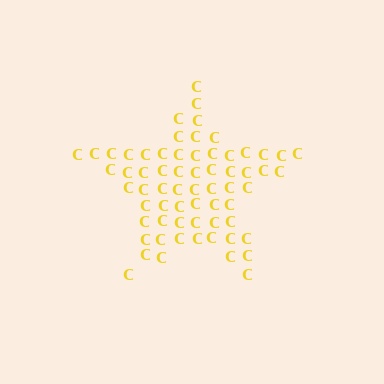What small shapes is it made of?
It is made of small letter C's.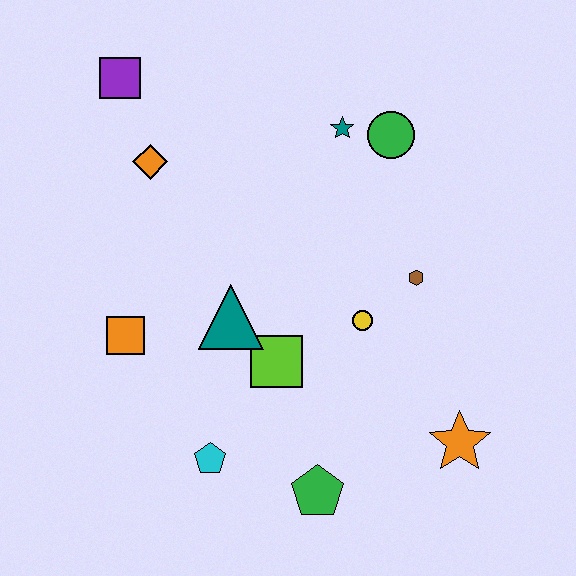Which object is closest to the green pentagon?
The cyan pentagon is closest to the green pentagon.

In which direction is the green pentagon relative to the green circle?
The green pentagon is below the green circle.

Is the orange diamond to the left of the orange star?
Yes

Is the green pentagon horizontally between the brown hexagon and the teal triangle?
Yes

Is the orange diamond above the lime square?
Yes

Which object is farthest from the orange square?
The orange star is farthest from the orange square.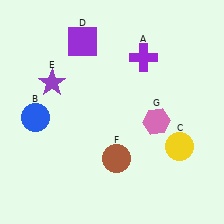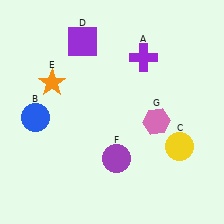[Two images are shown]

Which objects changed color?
E changed from purple to orange. F changed from brown to purple.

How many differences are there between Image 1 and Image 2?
There are 2 differences between the two images.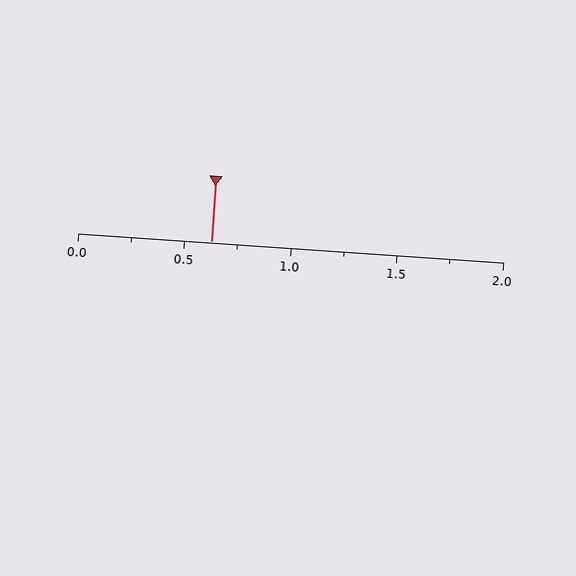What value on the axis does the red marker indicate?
The marker indicates approximately 0.62.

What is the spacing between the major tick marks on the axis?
The major ticks are spaced 0.5 apart.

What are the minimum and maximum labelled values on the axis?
The axis runs from 0.0 to 2.0.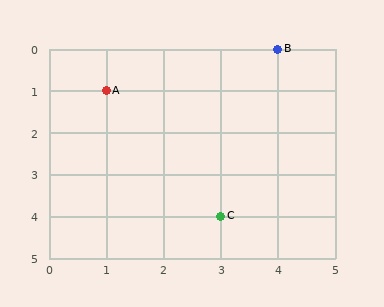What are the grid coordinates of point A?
Point A is at grid coordinates (1, 1).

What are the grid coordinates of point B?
Point B is at grid coordinates (4, 0).